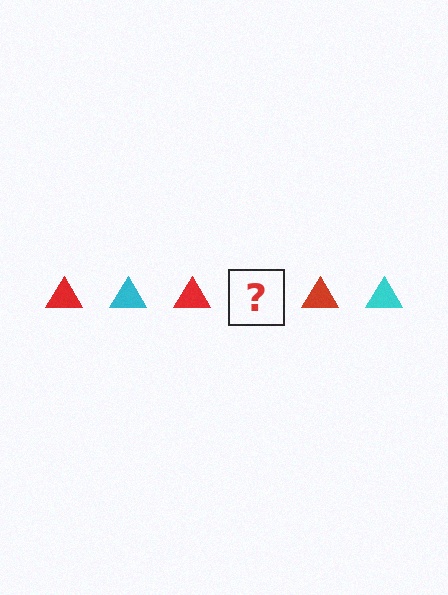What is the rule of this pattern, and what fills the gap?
The rule is that the pattern cycles through red, cyan triangles. The gap should be filled with a cyan triangle.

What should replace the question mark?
The question mark should be replaced with a cyan triangle.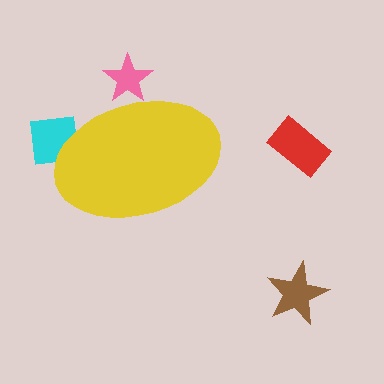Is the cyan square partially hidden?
Yes, the cyan square is partially hidden behind the yellow ellipse.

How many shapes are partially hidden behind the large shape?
2 shapes are partially hidden.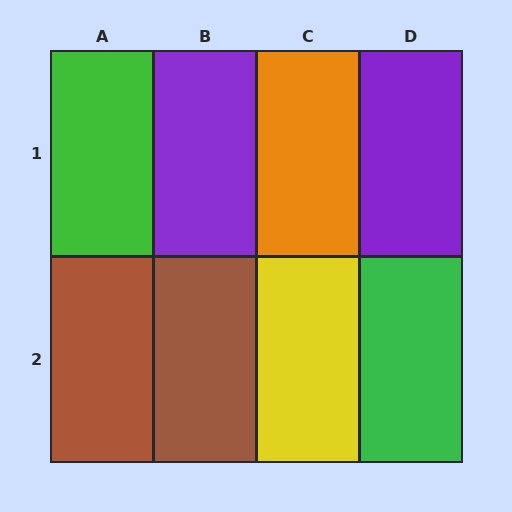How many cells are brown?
2 cells are brown.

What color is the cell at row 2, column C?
Yellow.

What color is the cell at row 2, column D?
Green.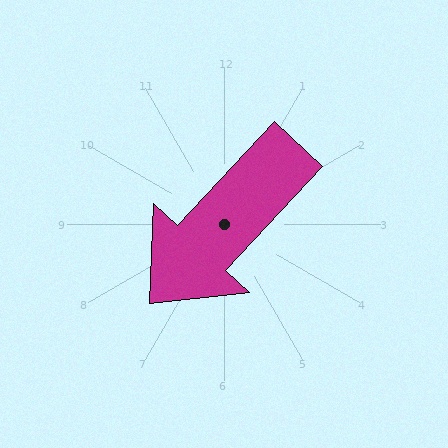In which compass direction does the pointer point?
Southwest.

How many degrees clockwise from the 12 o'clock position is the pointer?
Approximately 223 degrees.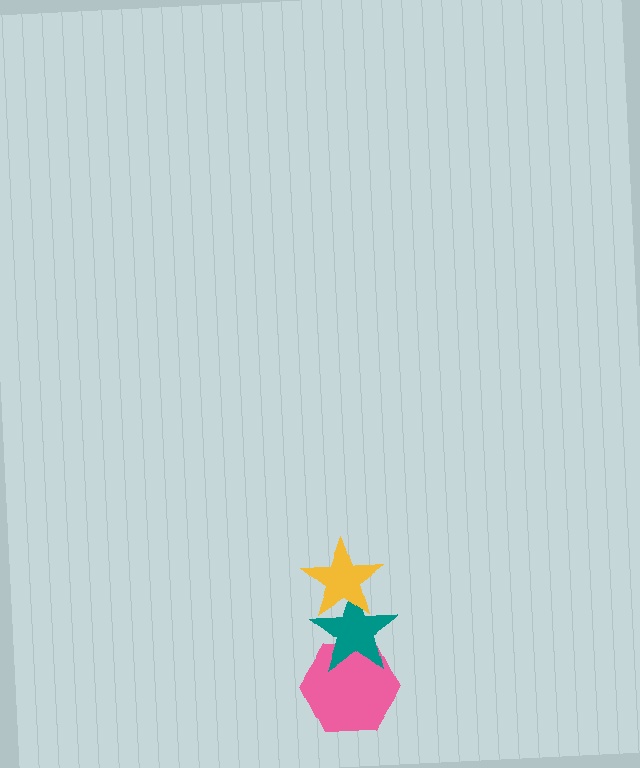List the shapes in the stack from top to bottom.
From top to bottom: the yellow star, the teal star, the pink hexagon.